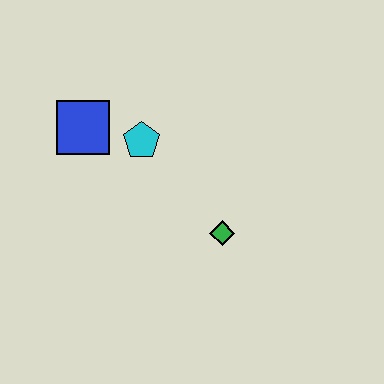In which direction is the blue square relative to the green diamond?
The blue square is to the left of the green diamond.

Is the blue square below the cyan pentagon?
No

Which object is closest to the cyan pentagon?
The blue square is closest to the cyan pentagon.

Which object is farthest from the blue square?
The green diamond is farthest from the blue square.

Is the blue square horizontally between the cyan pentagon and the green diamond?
No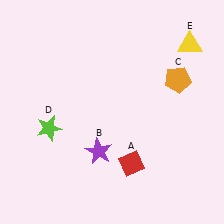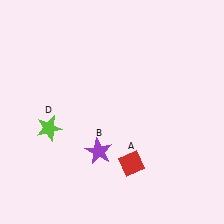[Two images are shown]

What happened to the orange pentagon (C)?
The orange pentagon (C) was removed in Image 2. It was in the top-right area of Image 1.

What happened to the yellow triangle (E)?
The yellow triangle (E) was removed in Image 2. It was in the top-right area of Image 1.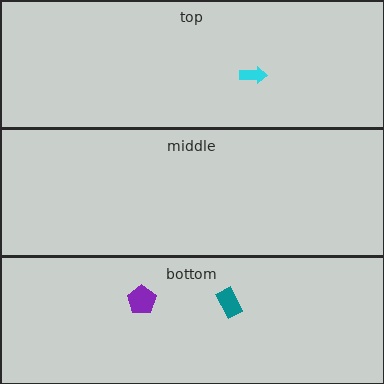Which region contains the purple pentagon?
The bottom region.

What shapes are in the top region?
The cyan arrow.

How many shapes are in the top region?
1.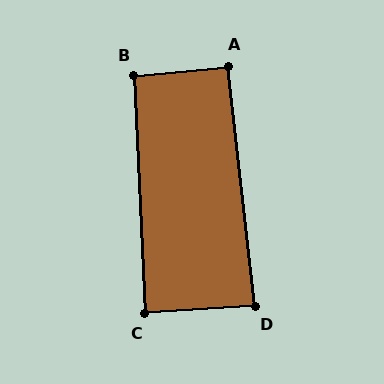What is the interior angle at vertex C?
Approximately 89 degrees (approximately right).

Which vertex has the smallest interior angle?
D, at approximately 87 degrees.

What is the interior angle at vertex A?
Approximately 91 degrees (approximately right).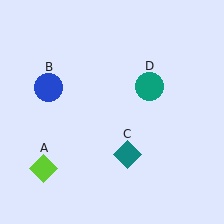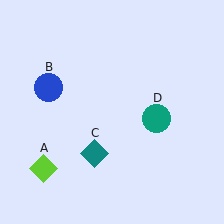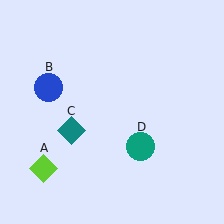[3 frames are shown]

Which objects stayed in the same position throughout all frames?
Lime diamond (object A) and blue circle (object B) remained stationary.